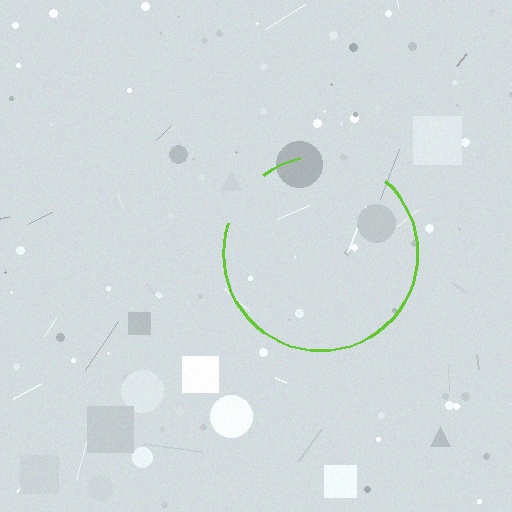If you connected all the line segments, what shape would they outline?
They would outline a circle.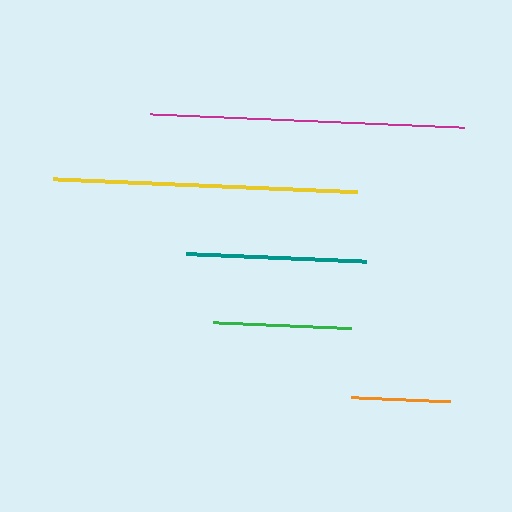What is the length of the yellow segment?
The yellow segment is approximately 304 pixels long.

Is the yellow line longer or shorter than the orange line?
The yellow line is longer than the orange line.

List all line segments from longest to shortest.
From longest to shortest: magenta, yellow, teal, green, orange.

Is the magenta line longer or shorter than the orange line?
The magenta line is longer than the orange line.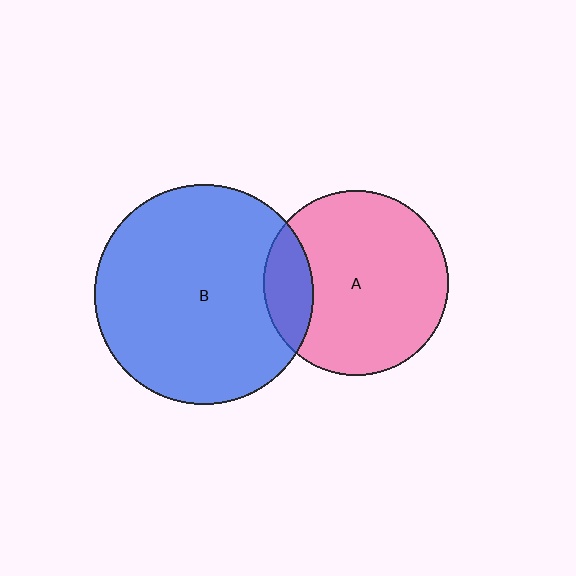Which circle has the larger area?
Circle B (blue).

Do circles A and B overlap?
Yes.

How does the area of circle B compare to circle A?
Approximately 1.4 times.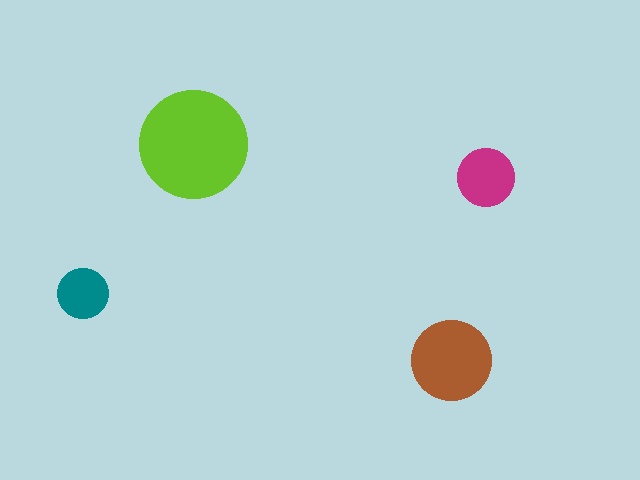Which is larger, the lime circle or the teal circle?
The lime one.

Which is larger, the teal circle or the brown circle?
The brown one.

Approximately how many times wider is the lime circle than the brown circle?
About 1.5 times wider.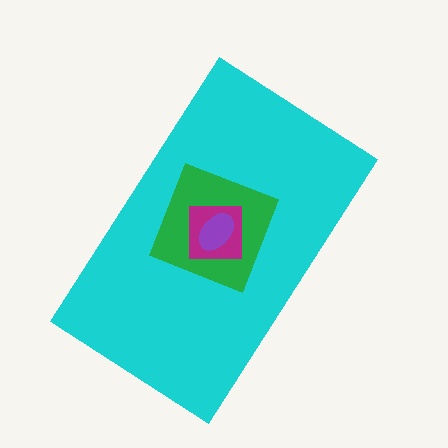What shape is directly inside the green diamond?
The magenta square.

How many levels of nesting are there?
4.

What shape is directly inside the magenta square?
The purple ellipse.